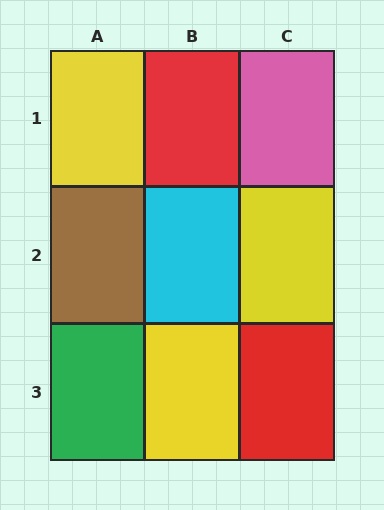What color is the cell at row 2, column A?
Brown.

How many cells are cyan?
1 cell is cyan.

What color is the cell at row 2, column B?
Cyan.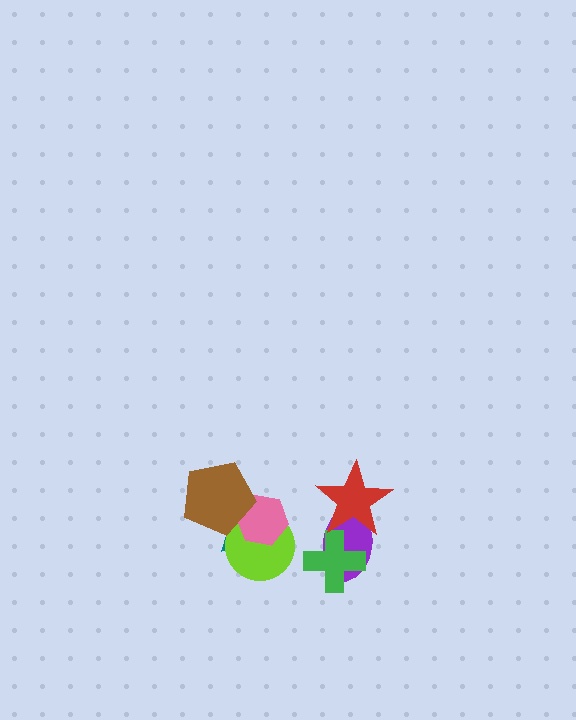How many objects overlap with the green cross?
2 objects overlap with the green cross.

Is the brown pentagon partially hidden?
No, no other shape covers it.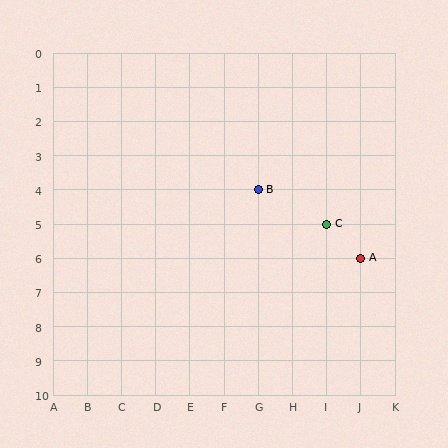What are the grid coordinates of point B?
Point B is at grid coordinates (G, 4).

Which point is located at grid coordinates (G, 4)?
Point B is at (G, 4).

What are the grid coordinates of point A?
Point A is at grid coordinates (J, 6).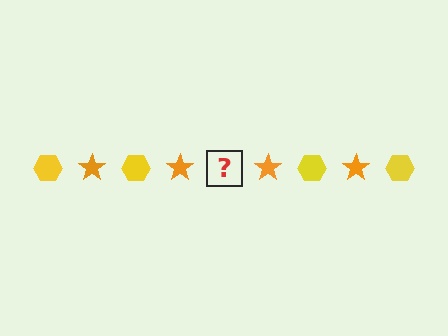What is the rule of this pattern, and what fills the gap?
The rule is that the pattern alternates between yellow hexagon and orange star. The gap should be filled with a yellow hexagon.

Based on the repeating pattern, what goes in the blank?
The blank should be a yellow hexagon.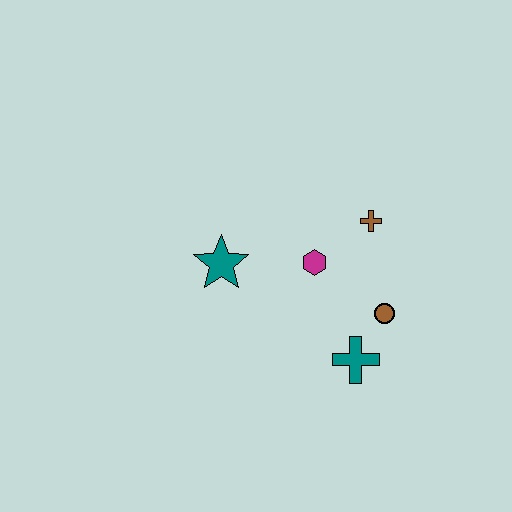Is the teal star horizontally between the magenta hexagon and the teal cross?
No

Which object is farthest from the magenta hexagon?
The teal cross is farthest from the magenta hexagon.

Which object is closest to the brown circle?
The teal cross is closest to the brown circle.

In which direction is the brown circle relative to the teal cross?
The brown circle is above the teal cross.